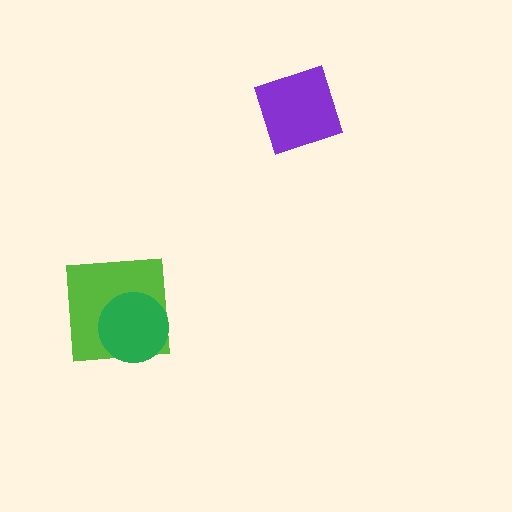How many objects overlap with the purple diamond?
0 objects overlap with the purple diamond.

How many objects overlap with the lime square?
1 object overlaps with the lime square.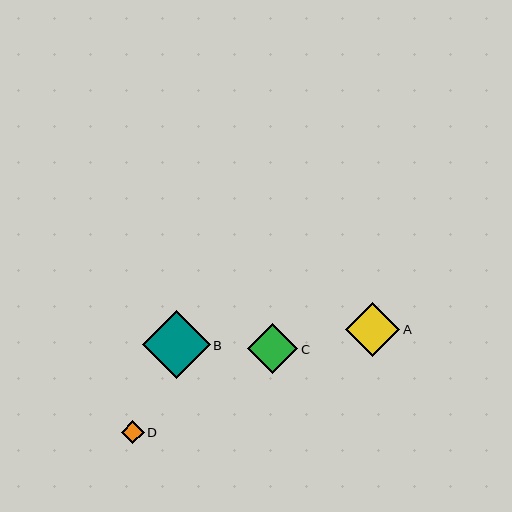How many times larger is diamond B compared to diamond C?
Diamond B is approximately 1.4 times the size of diamond C.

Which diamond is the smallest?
Diamond D is the smallest with a size of approximately 23 pixels.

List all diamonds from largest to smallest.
From largest to smallest: B, A, C, D.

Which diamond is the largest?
Diamond B is the largest with a size of approximately 68 pixels.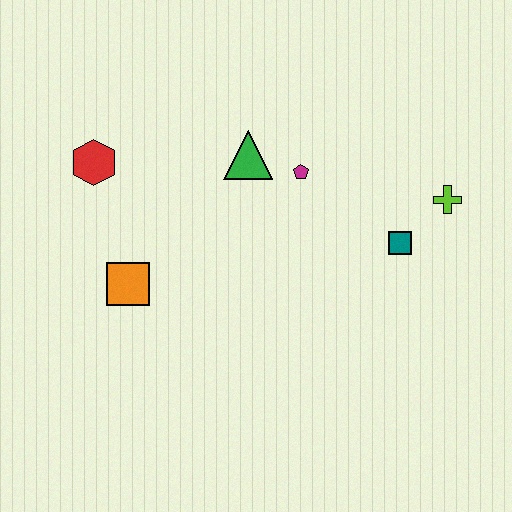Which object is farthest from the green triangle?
The lime cross is farthest from the green triangle.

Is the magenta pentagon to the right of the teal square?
No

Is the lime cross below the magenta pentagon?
Yes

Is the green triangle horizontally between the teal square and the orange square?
Yes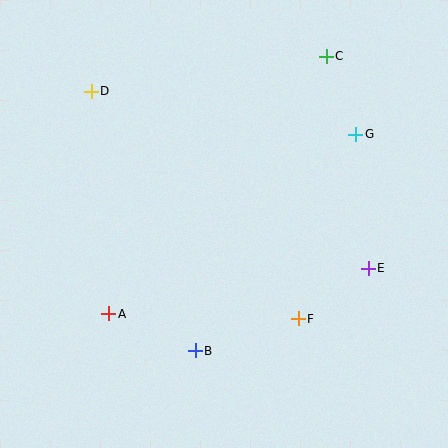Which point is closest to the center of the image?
Point F at (298, 319) is closest to the center.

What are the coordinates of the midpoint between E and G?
The midpoint between E and G is at (362, 201).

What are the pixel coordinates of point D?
Point D is at (91, 91).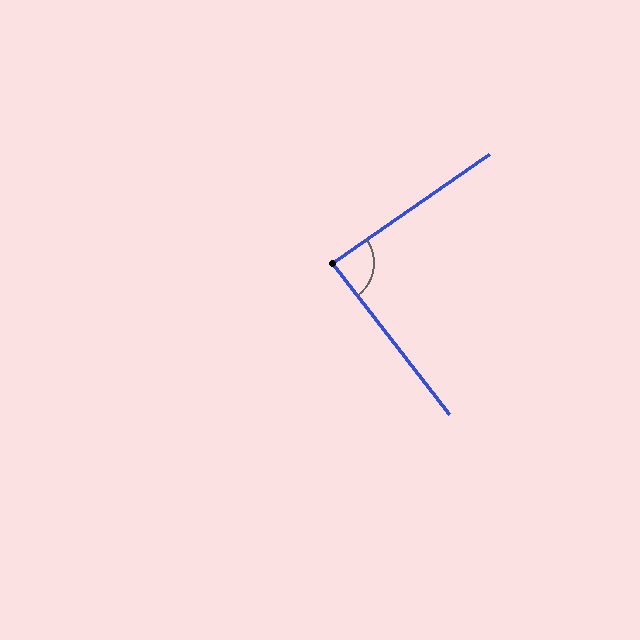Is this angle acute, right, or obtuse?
It is approximately a right angle.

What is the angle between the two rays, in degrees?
Approximately 87 degrees.